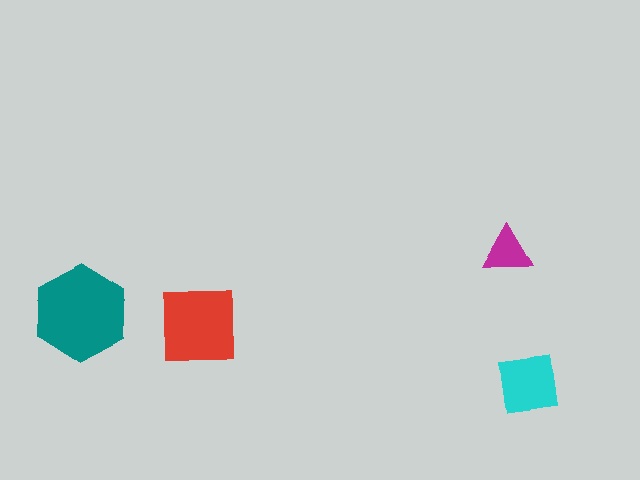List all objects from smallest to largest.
The magenta triangle, the cyan square, the red square, the teal hexagon.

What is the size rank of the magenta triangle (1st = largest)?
4th.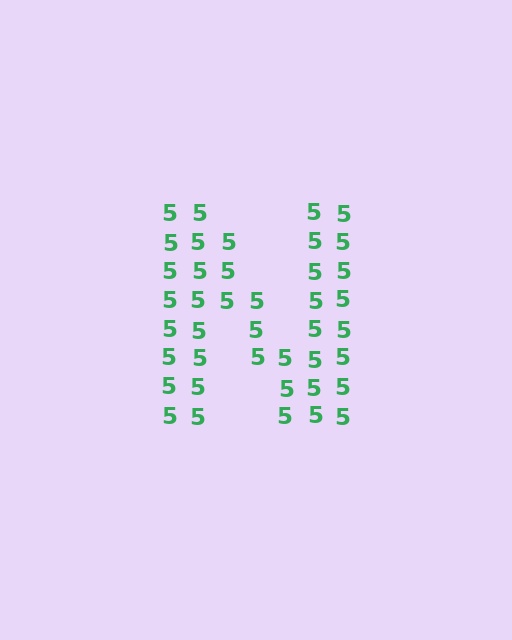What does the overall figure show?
The overall figure shows the letter N.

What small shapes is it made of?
It is made of small digit 5's.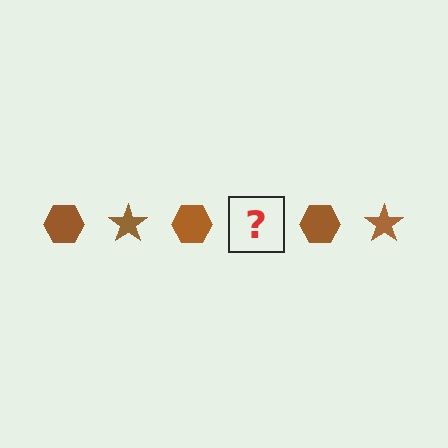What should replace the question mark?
The question mark should be replaced with a brown star.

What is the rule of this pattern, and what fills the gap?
The rule is that the pattern cycles through hexagon, star shapes in brown. The gap should be filled with a brown star.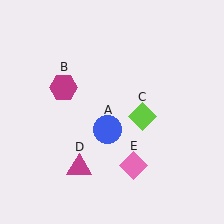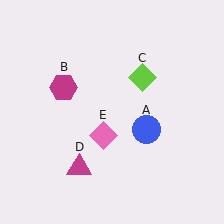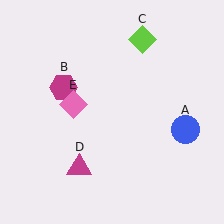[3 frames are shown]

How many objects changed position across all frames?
3 objects changed position: blue circle (object A), lime diamond (object C), pink diamond (object E).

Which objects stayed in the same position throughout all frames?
Magenta hexagon (object B) and magenta triangle (object D) remained stationary.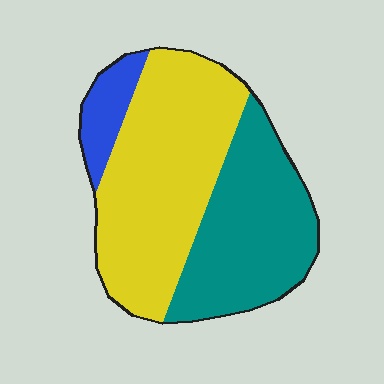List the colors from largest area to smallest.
From largest to smallest: yellow, teal, blue.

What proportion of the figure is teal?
Teal covers around 40% of the figure.